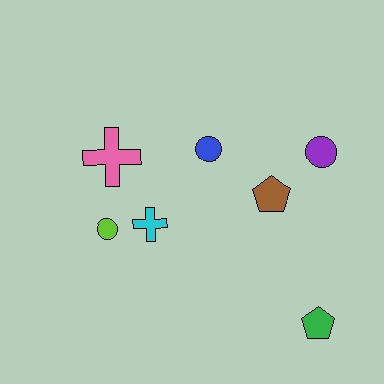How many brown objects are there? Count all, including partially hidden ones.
There is 1 brown object.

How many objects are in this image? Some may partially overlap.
There are 7 objects.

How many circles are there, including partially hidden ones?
There are 3 circles.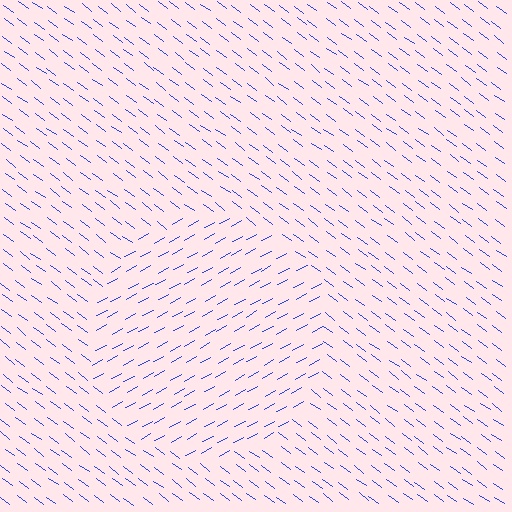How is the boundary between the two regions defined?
The boundary is defined purely by a change in line orientation (approximately 66 degrees difference). All lines are the same color and thickness.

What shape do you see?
I see a circle.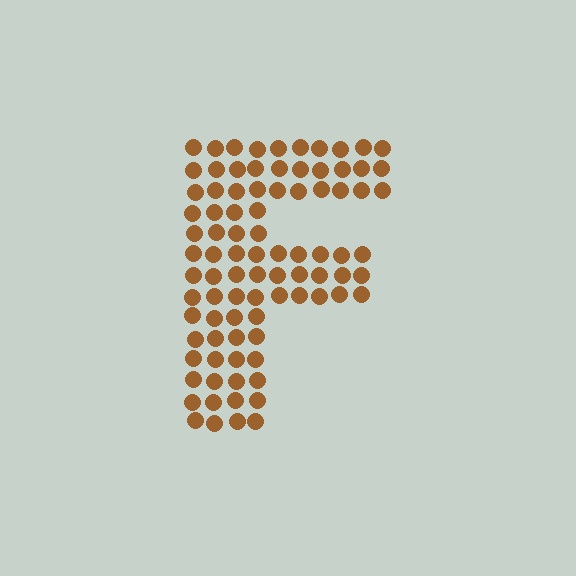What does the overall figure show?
The overall figure shows the letter F.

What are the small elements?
The small elements are circles.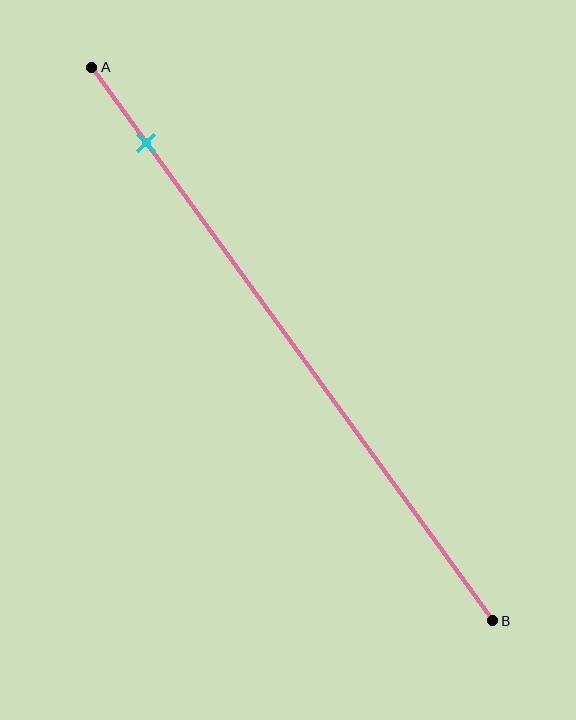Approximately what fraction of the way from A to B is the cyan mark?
The cyan mark is approximately 15% of the way from A to B.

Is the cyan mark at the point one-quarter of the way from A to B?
No, the mark is at about 15% from A, not at the 25% one-quarter point.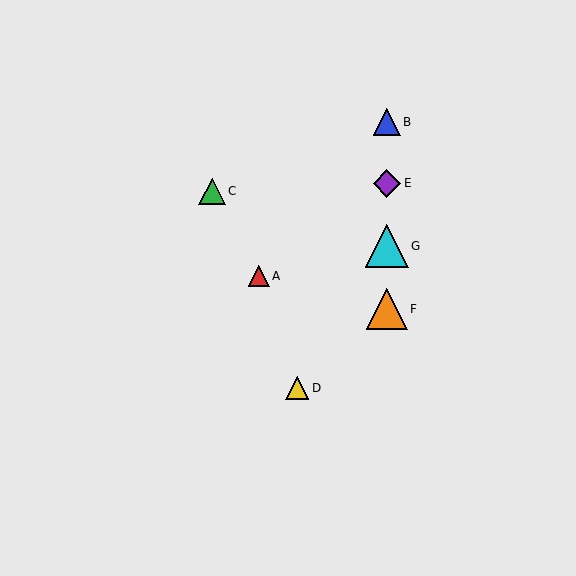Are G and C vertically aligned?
No, G is at x≈387 and C is at x≈212.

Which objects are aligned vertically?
Objects B, E, F, G are aligned vertically.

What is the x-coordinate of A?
Object A is at x≈259.